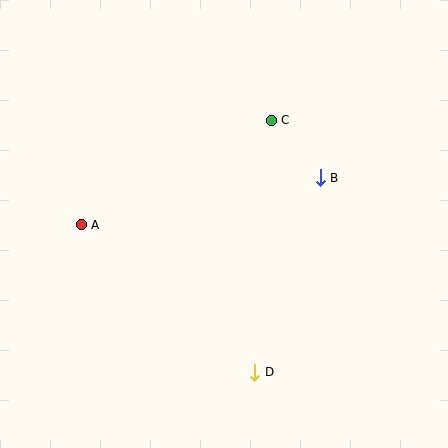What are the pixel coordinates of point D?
Point D is at (255, 372).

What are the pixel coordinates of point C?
Point C is at (271, 120).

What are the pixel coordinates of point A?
Point A is at (81, 225).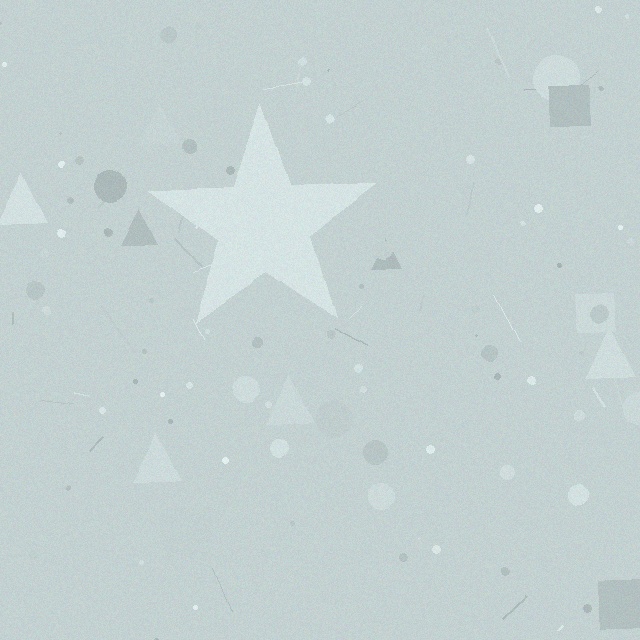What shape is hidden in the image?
A star is hidden in the image.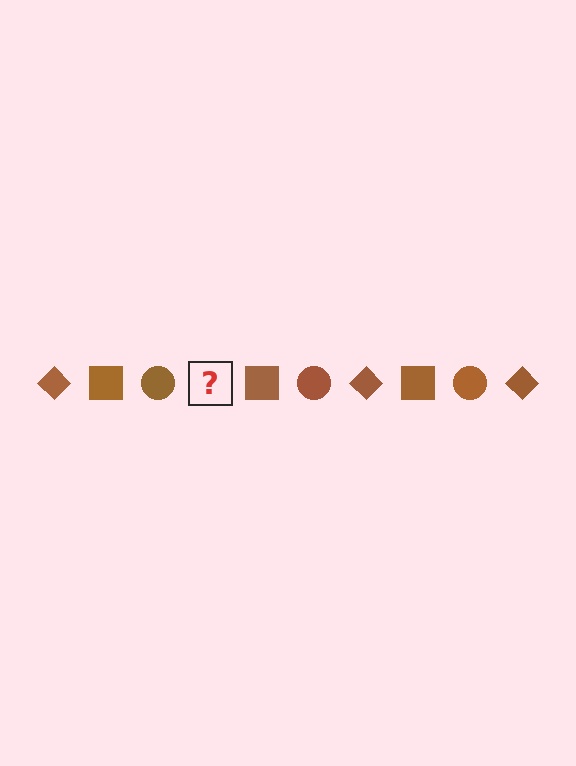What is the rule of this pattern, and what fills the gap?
The rule is that the pattern cycles through diamond, square, circle shapes in brown. The gap should be filled with a brown diamond.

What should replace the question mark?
The question mark should be replaced with a brown diamond.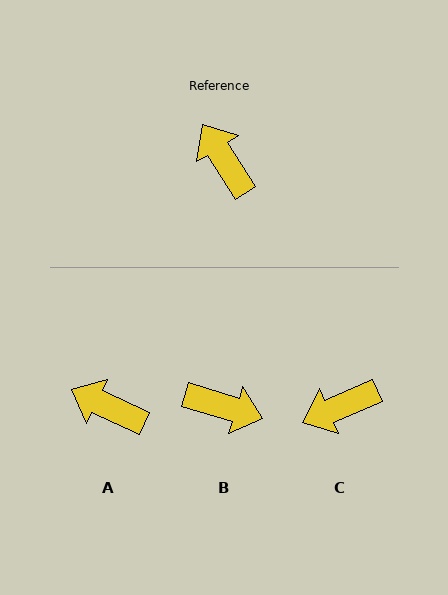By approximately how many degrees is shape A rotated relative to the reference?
Approximately 32 degrees counter-clockwise.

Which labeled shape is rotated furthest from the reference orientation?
B, about 139 degrees away.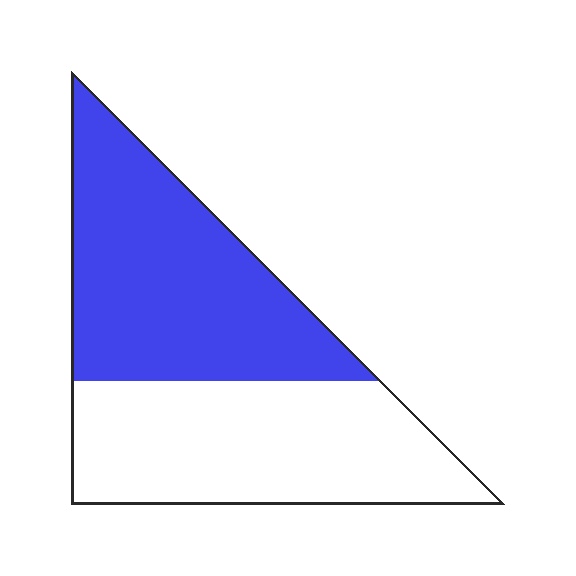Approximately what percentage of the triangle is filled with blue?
Approximately 50%.